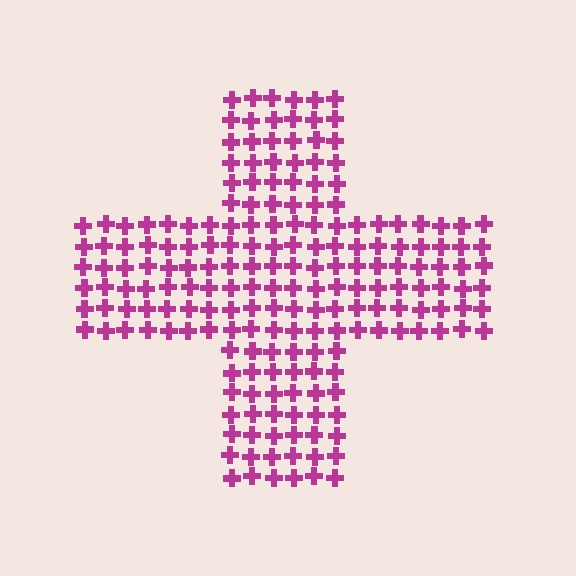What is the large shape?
The large shape is a cross.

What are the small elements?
The small elements are crosses.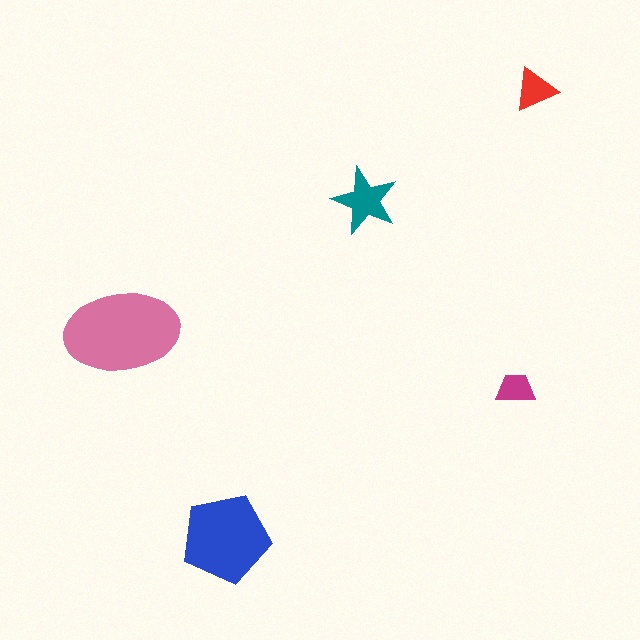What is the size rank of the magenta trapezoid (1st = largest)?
5th.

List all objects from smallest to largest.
The magenta trapezoid, the red triangle, the teal star, the blue pentagon, the pink ellipse.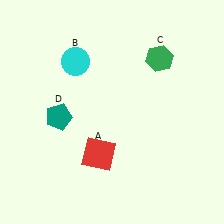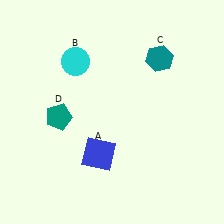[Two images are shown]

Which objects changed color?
A changed from red to blue. C changed from green to teal.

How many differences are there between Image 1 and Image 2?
There are 2 differences between the two images.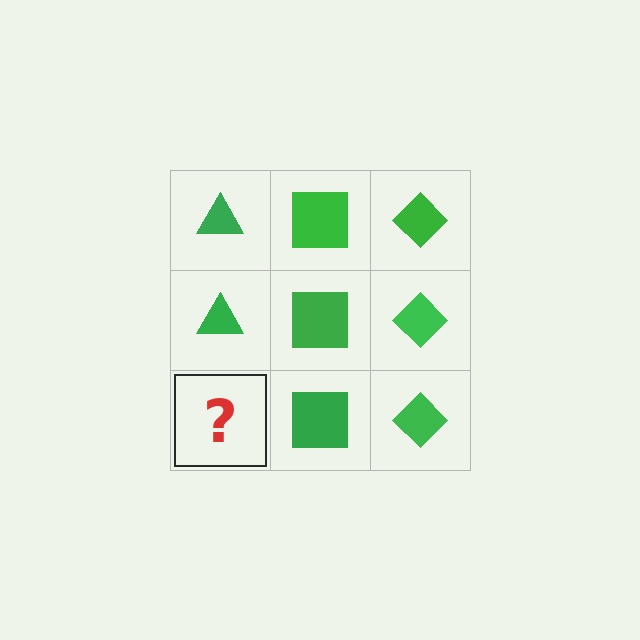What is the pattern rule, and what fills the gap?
The rule is that each column has a consistent shape. The gap should be filled with a green triangle.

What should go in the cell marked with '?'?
The missing cell should contain a green triangle.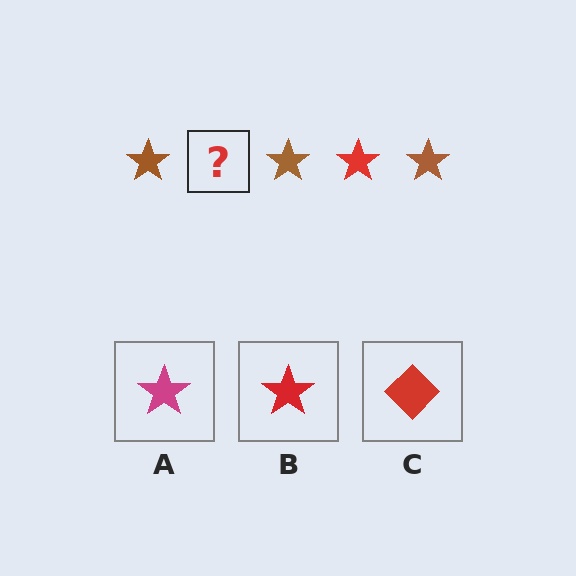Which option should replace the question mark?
Option B.